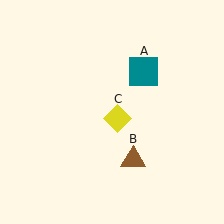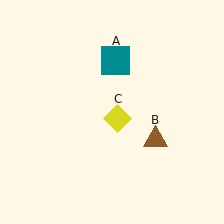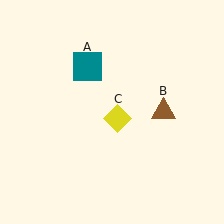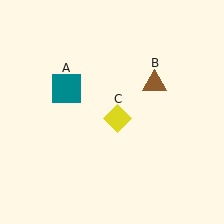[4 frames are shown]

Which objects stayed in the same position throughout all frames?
Yellow diamond (object C) remained stationary.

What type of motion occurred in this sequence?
The teal square (object A), brown triangle (object B) rotated counterclockwise around the center of the scene.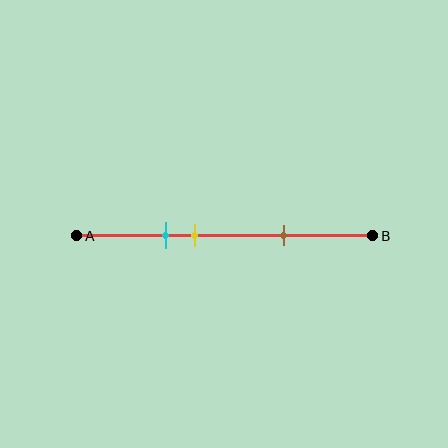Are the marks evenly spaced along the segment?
No, the marks are not evenly spaced.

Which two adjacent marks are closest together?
The cyan and yellow marks are the closest adjacent pair.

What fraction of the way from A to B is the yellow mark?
The yellow mark is approximately 40% (0.4) of the way from A to B.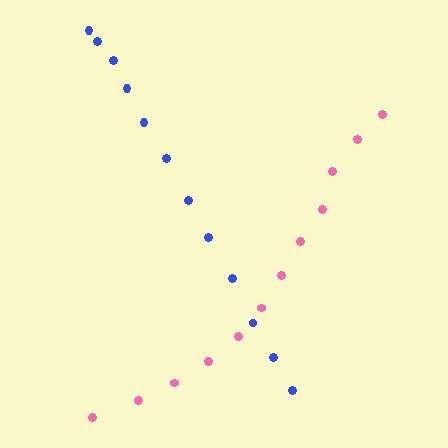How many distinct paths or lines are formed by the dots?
There are 2 distinct paths.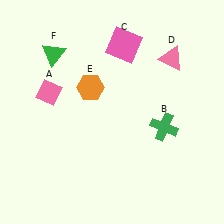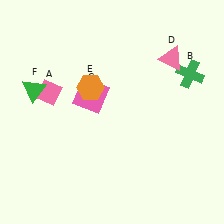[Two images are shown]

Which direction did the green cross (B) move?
The green cross (B) moved up.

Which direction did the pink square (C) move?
The pink square (C) moved down.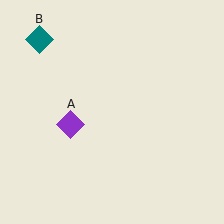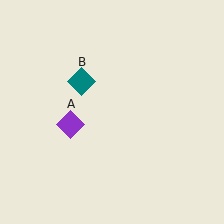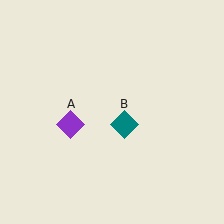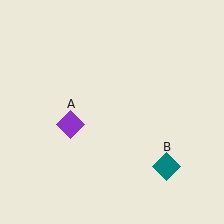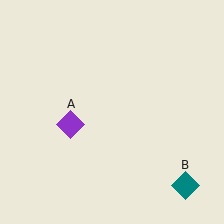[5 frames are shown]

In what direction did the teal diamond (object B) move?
The teal diamond (object B) moved down and to the right.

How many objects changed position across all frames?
1 object changed position: teal diamond (object B).